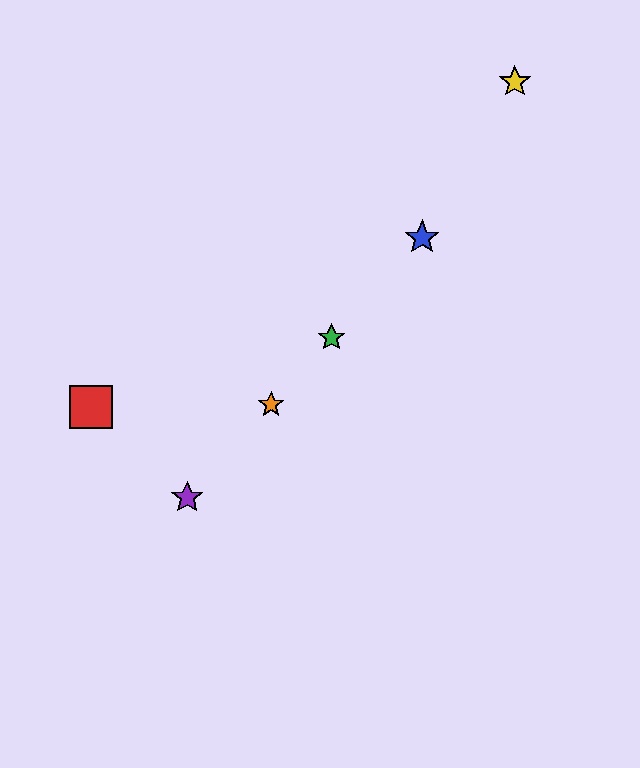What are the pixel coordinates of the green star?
The green star is at (332, 338).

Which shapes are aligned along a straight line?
The blue star, the green star, the purple star, the orange star are aligned along a straight line.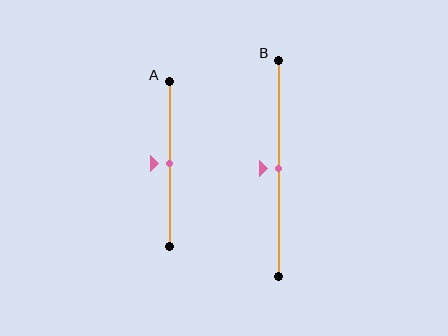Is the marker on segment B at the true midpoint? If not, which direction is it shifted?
Yes, the marker on segment B is at the true midpoint.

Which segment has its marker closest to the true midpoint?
Segment A has its marker closest to the true midpoint.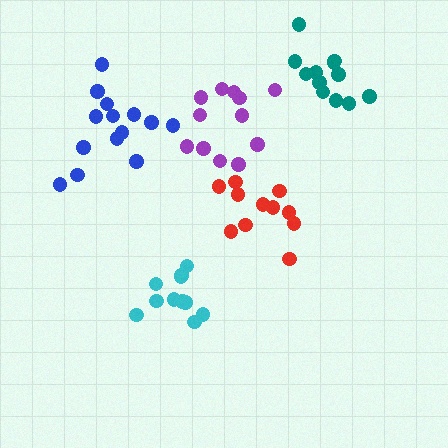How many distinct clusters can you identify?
There are 5 distinct clusters.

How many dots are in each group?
Group 1: 12 dots, Group 2: 11 dots, Group 3: 12 dots, Group 4: 11 dots, Group 5: 14 dots (60 total).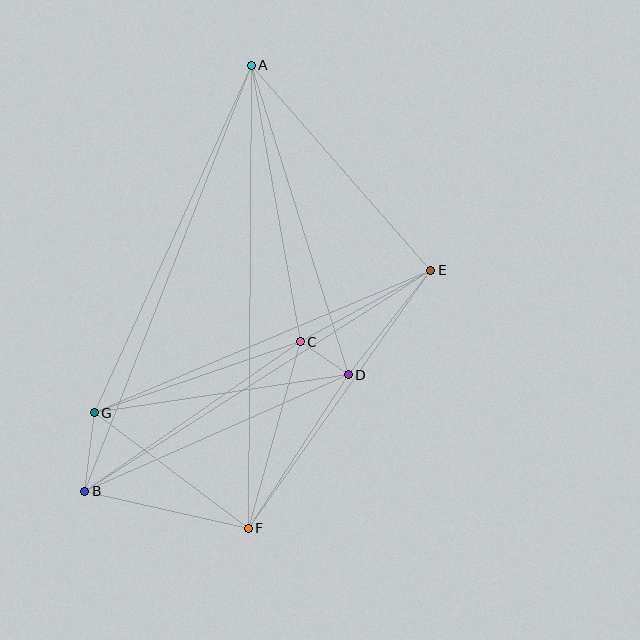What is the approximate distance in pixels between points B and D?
The distance between B and D is approximately 288 pixels.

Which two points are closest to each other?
Points C and D are closest to each other.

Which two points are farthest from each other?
Points A and F are farthest from each other.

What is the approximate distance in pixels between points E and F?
The distance between E and F is approximately 316 pixels.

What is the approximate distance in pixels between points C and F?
The distance between C and F is approximately 194 pixels.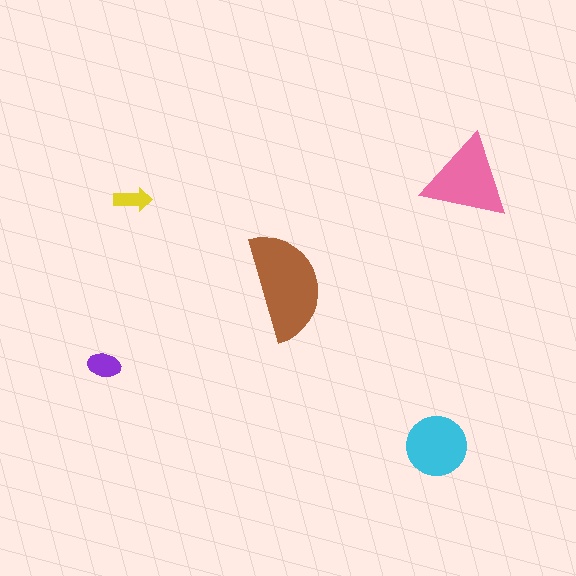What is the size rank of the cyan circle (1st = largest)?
3rd.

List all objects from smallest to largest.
The yellow arrow, the purple ellipse, the cyan circle, the pink triangle, the brown semicircle.